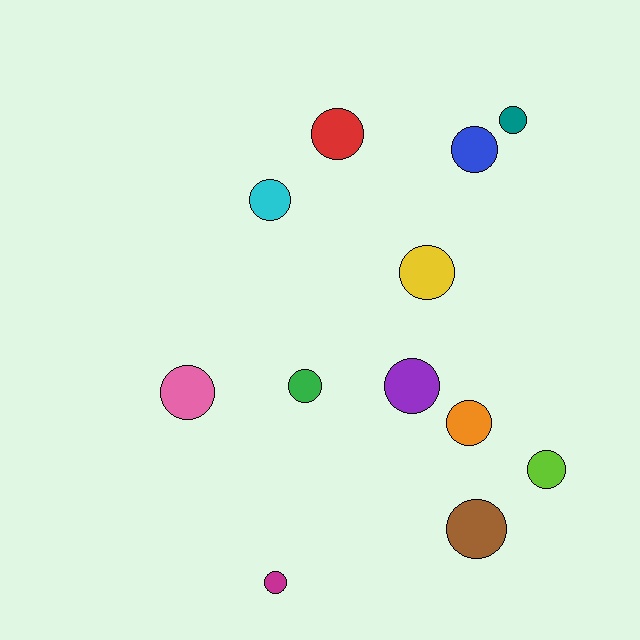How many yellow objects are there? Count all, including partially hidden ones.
There is 1 yellow object.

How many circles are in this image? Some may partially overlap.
There are 12 circles.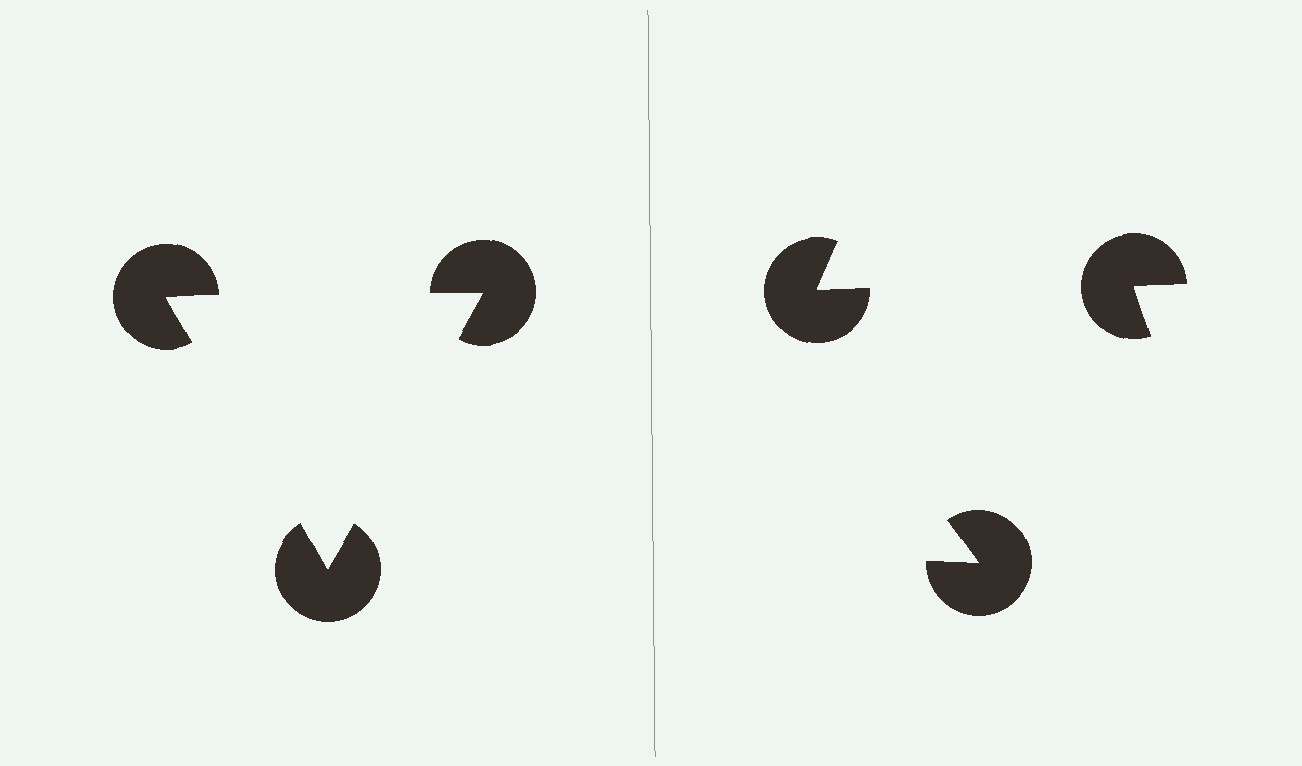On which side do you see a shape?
An illusory triangle appears on the left side. On the right side the wedge cuts are rotated, so no coherent shape forms.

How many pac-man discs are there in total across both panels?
6 — 3 on each side.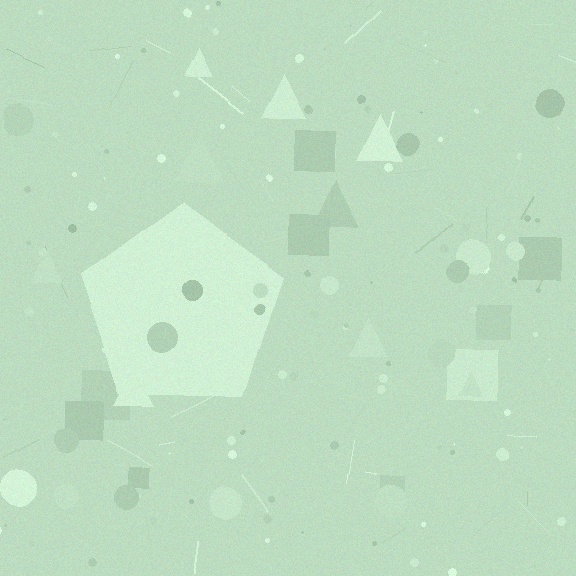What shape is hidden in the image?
A pentagon is hidden in the image.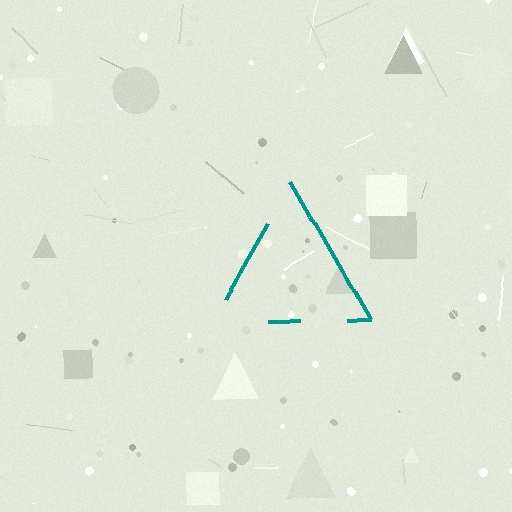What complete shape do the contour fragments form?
The contour fragments form a triangle.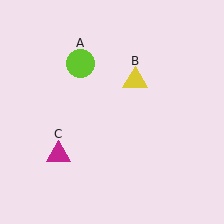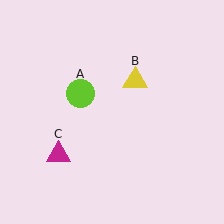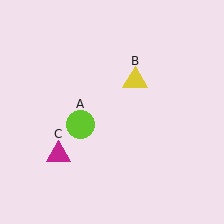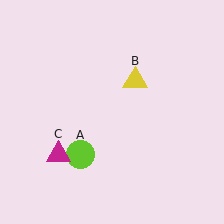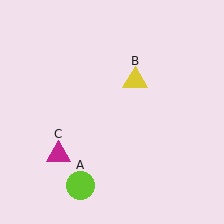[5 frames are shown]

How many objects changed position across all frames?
1 object changed position: lime circle (object A).